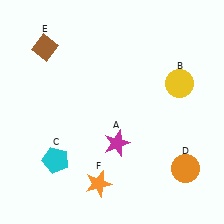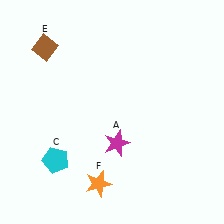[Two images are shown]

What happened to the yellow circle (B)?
The yellow circle (B) was removed in Image 2. It was in the top-right area of Image 1.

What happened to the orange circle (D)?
The orange circle (D) was removed in Image 2. It was in the bottom-right area of Image 1.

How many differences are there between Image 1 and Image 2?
There are 2 differences between the two images.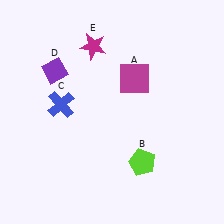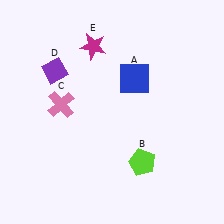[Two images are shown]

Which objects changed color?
A changed from magenta to blue. C changed from blue to pink.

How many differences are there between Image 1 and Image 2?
There are 2 differences between the two images.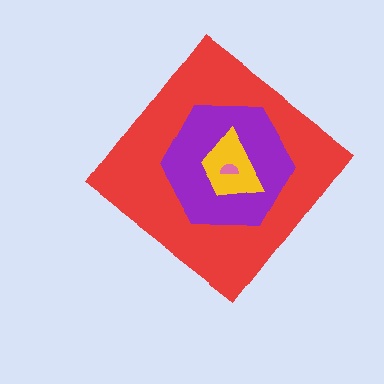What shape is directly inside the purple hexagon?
The yellow trapezoid.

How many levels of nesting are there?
4.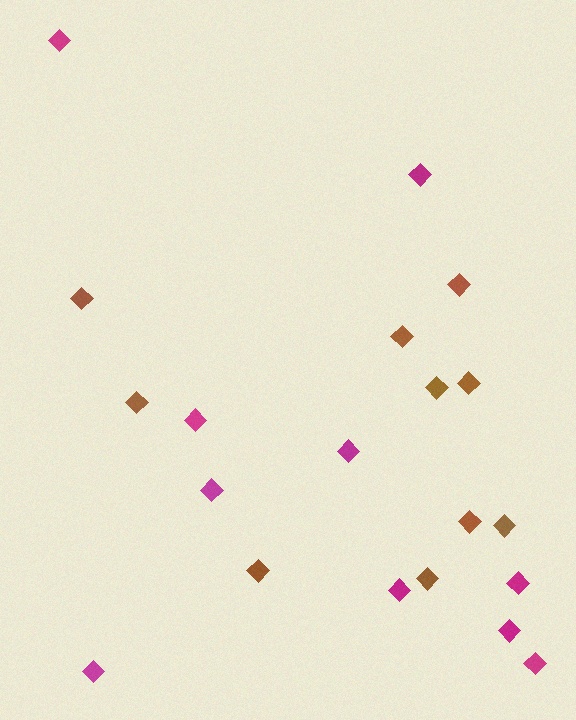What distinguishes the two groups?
There are 2 groups: one group of magenta diamonds (10) and one group of brown diamonds (10).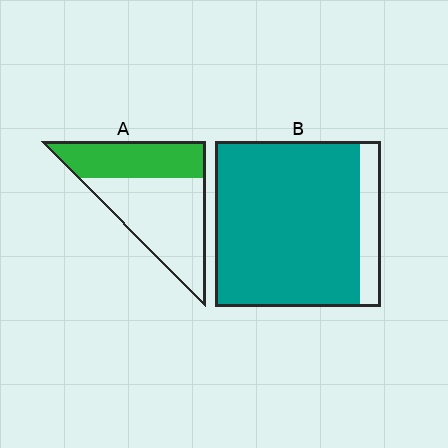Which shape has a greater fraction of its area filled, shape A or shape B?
Shape B.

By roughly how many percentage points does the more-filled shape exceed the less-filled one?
By roughly 50 percentage points (B over A).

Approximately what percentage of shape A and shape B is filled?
A is approximately 40% and B is approximately 85%.